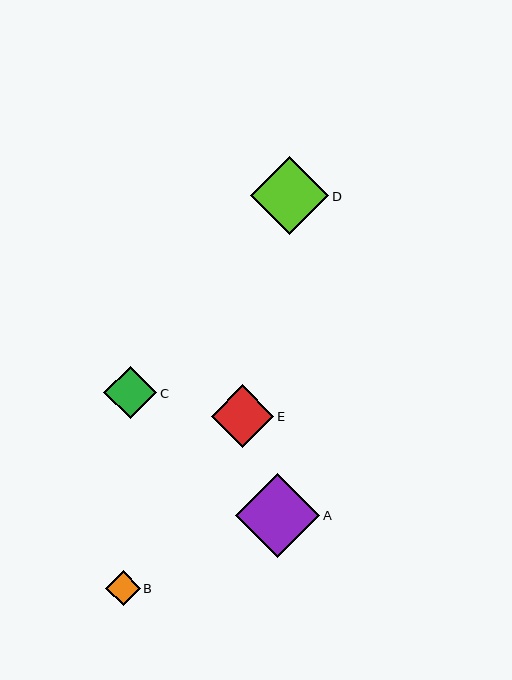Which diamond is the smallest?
Diamond B is the smallest with a size of approximately 34 pixels.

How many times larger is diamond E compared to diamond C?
Diamond E is approximately 1.2 times the size of diamond C.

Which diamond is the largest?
Diamond A is the largest with a size of approximately 85 pixels.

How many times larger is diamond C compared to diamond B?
Diamond C is approximately 1.5 times the size of diamond B.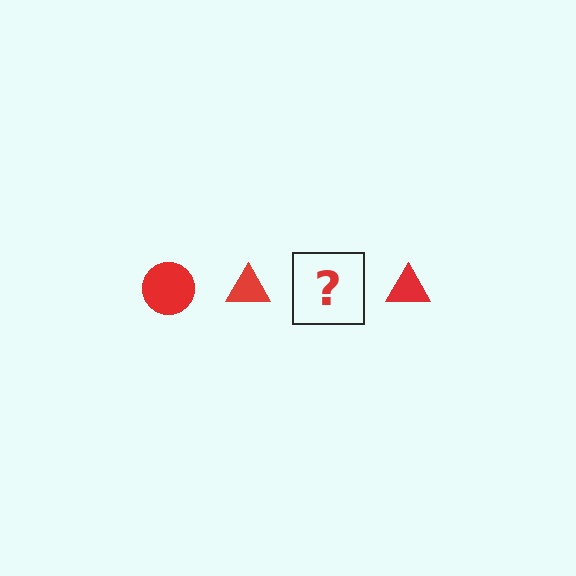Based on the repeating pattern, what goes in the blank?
The blank should be a red circle.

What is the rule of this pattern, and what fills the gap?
The rule is that the pattern cycles through circle, triangle shapes in red. The gap should be filled with a red circle.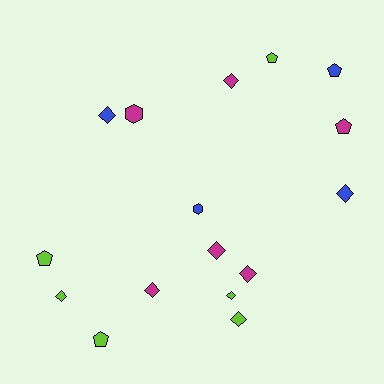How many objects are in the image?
There are 16 objects.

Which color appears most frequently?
Lime, with 6 objects.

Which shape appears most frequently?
Diamond, with 9 objects.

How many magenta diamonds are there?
There are 4 magenta diamonds.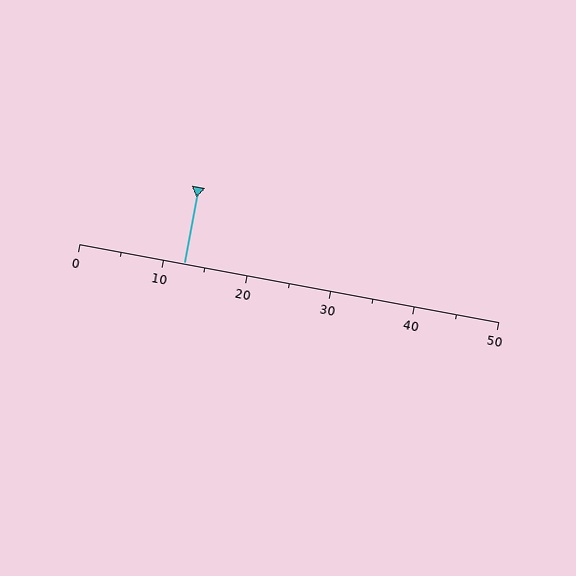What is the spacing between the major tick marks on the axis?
The major ticks are spaced 10 apart.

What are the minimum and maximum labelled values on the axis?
The axis runs from 0 to 50.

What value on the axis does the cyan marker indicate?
The marker indicates approximately 12.5.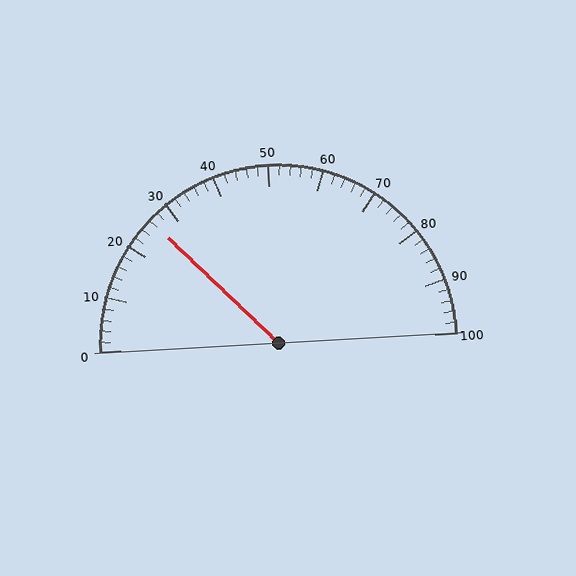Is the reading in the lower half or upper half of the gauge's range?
The reading is in the lower half of the range (0 to 100).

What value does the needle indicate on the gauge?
The needle indicates approximately 26.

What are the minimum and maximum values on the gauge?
The gauge ranges from 0 to 100.